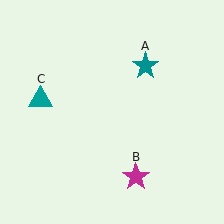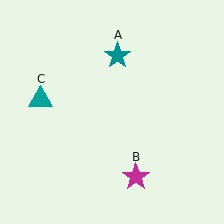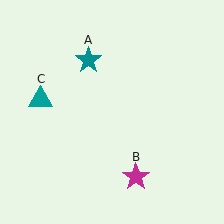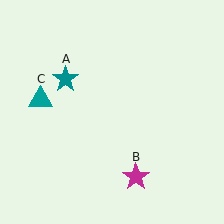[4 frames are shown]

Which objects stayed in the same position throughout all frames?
Magenta star (object B) and teal triangle (object C) remained stationary.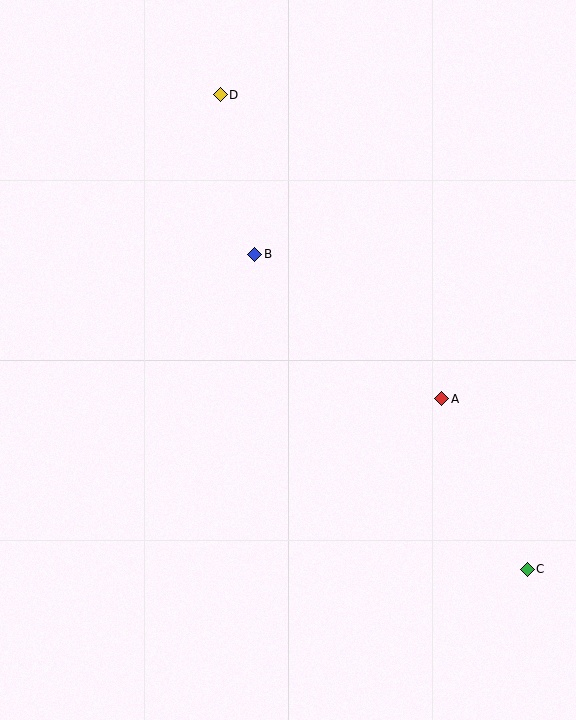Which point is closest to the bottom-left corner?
Point B is closest to the bottom-left corner.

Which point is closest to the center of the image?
Point B at (255, 254) is closest to the center.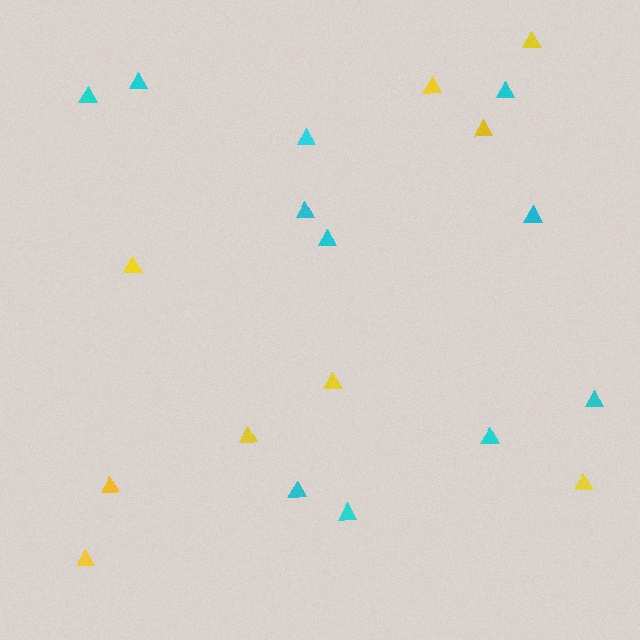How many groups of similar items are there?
There are 2 groups: one group of yellow triangles (9) and one group of cyan triangles (11).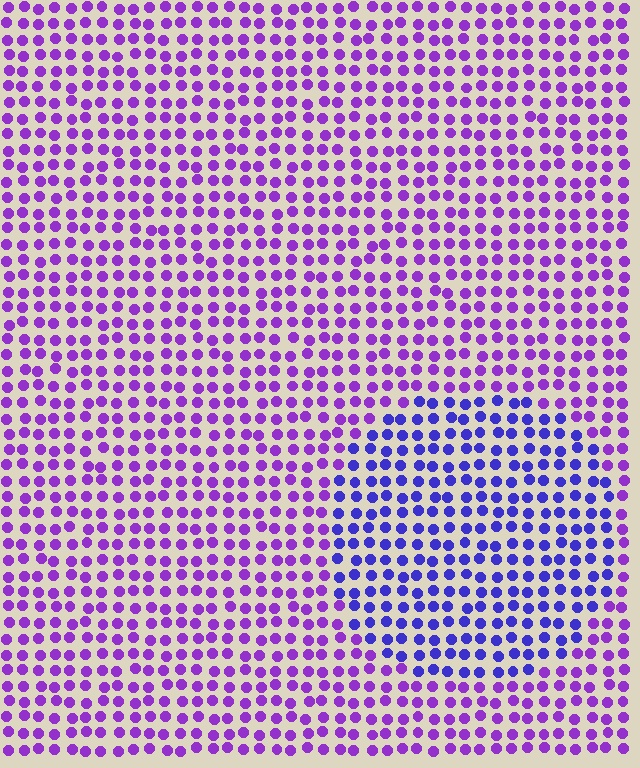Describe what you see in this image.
The image is filled with small purple elements in a uniform arrangement. A circle-shaped region is visible where the elements are tinted to a slightly different hue, forming a subtle color boundary.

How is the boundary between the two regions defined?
The boundary is defined purely by a slight shift in hue (about 34 degrees). Spacing, size, and orientation are identical on both sides.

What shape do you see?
I see a circle.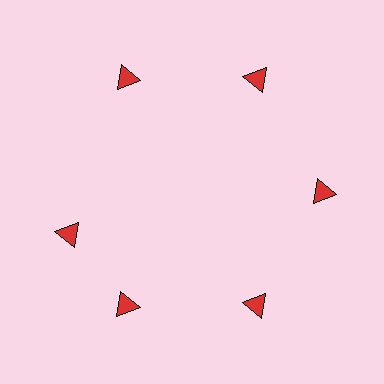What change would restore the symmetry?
The symmetry would be restored by rotating it back into even spacing with its neighbors so that all 6 triangles sit at equal angles and equal distance from the center.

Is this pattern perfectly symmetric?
No. The 6 red triangles are arranged in a ring, but one element near the 9 o'clock position is rotated out of alignment along the ring, breaking the 6-fold rotational symmetry.